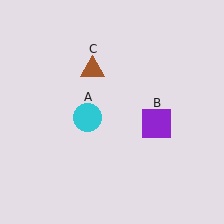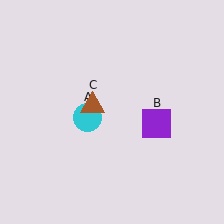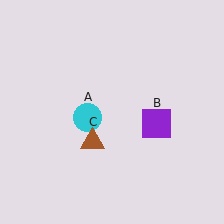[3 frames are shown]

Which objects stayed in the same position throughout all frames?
Cyan circle (object A) and purple square (object B) remained stationary.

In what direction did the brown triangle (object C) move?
The brown triangle (object C) moved down.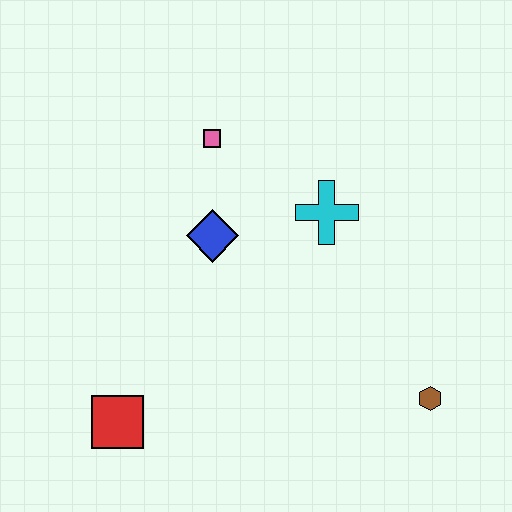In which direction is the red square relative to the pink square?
The red square is below the pink square.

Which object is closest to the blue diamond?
The pink square is closest to the blue diamond.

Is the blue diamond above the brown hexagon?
Yes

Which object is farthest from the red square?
The brown hexagon is farthest from the red square.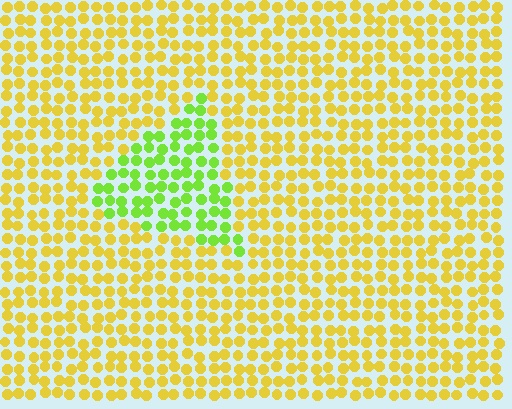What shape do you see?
I see a triangle.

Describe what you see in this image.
The image is filled with small yellow elements in a uniform arrangement. A triangle-shaped region is visible where the elements are tinted to a slightly different hue, forming a subtle color boundary.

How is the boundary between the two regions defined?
The boundary is defined purely by a slight shift in hue (about 47 degrees). Spacing, size, and orientation are identical on both sides.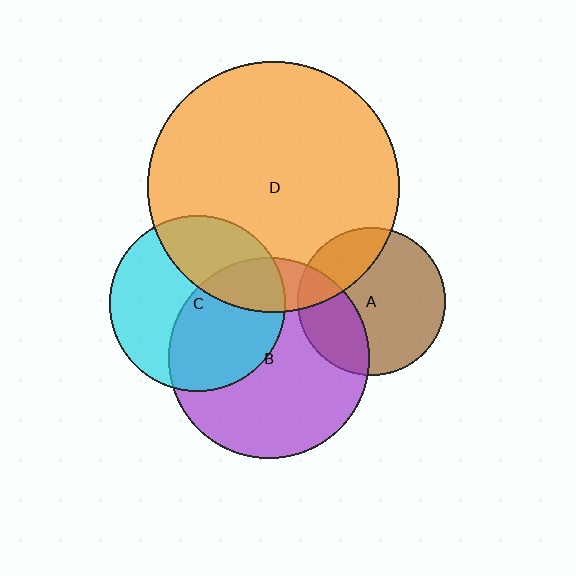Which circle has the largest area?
Circle D (orange).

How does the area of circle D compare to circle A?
Approximately 2.9 times.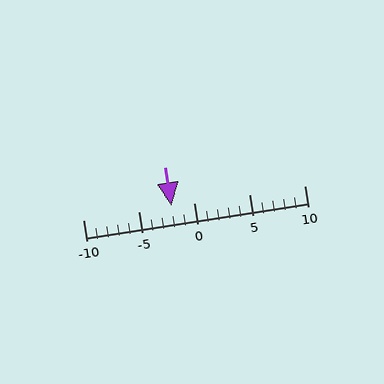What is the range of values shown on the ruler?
The ruler shows values from -10 to 10.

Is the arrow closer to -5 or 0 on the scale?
The arrow is closer to 0.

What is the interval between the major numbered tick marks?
The major tick marks are spaced 5 units apart.